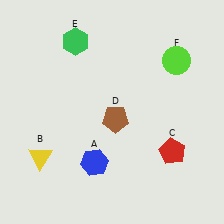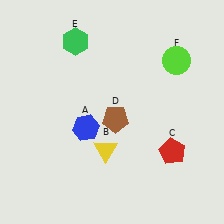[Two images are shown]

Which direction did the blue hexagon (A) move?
The blue hexagon (A) moved up.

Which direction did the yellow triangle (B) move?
The yellow triangle (B) moved right.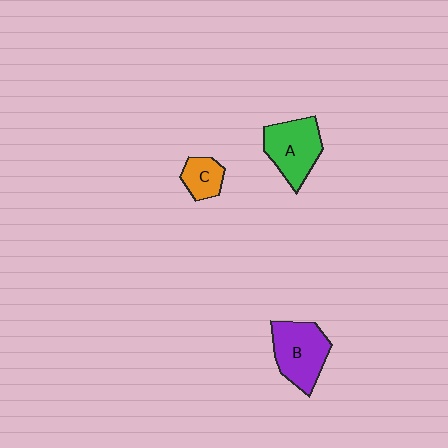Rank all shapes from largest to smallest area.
From largest to smallest: B (purple), A (green), C (orange).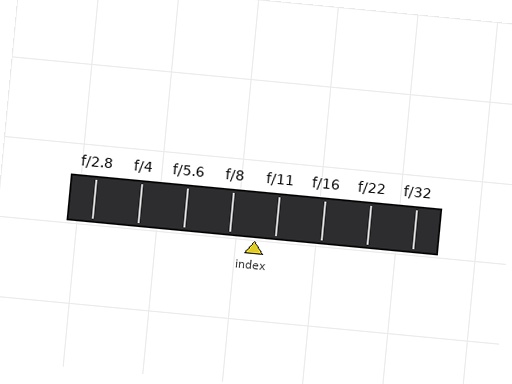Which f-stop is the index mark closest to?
The index mark is closest to f/11.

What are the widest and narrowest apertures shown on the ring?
The widest aperture shown is f/2.8 and the narrowest is f/32.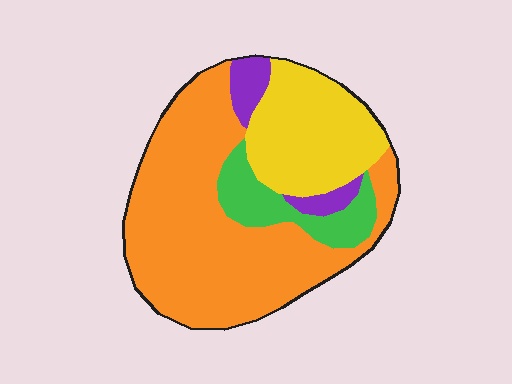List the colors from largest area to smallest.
From largest to smallest: orange, yellow, green, purple.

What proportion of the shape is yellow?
Yellow takes up between a sixth and a third of the shape.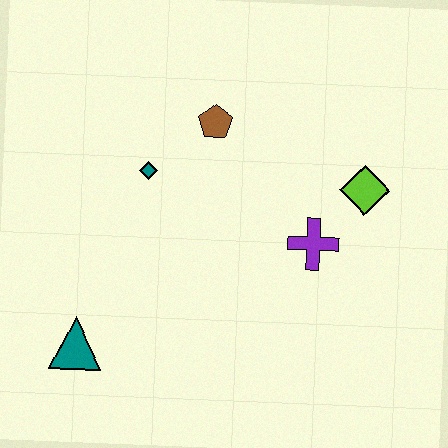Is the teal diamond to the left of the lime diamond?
Yes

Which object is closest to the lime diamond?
The purple cross is closest to the lime diamond.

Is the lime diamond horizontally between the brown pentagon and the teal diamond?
No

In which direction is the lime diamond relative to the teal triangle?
The lime diamond is to the right of the teal triangle.